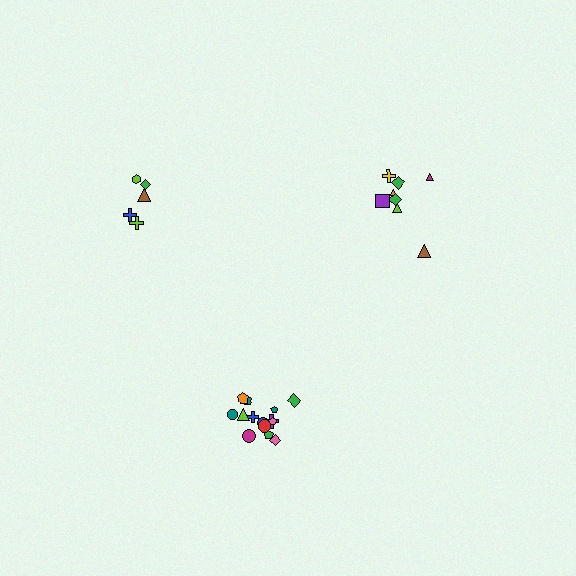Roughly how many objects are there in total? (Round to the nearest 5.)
Roughly 30 objects in total.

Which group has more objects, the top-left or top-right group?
The top-right group.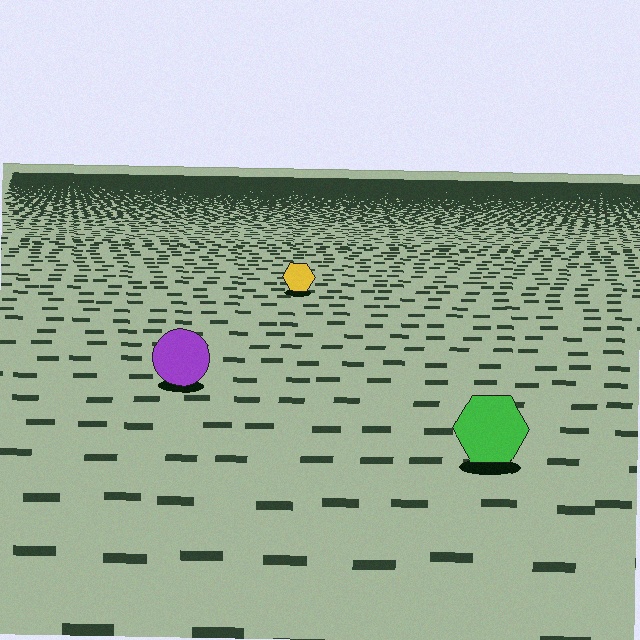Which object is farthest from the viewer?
The yellow hexagon is farthest from the viewer. It appears smaller and the ground texture around it is denser.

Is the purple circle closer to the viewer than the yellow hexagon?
Yes. The purple circle is closer — you can tell from the texture gradient: the ground texture is coarser near it.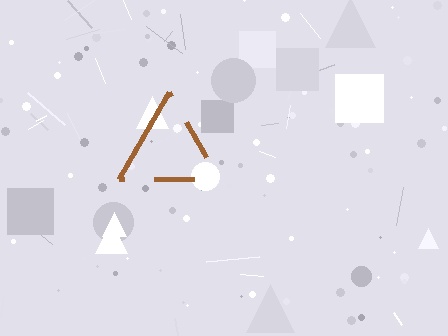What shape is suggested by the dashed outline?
The dashed outline suggests a triangle.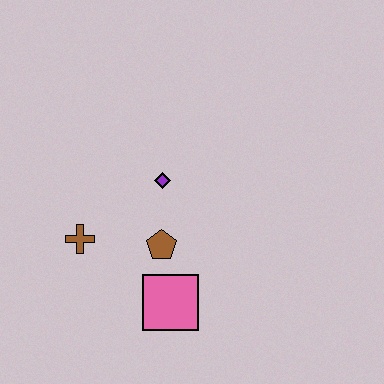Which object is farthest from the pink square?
The purple diamond is farthest from the pink square.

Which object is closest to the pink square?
The brown pentagon is closest to the pink square.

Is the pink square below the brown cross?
Yes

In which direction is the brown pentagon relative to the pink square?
The brown pentagon is above the pink square.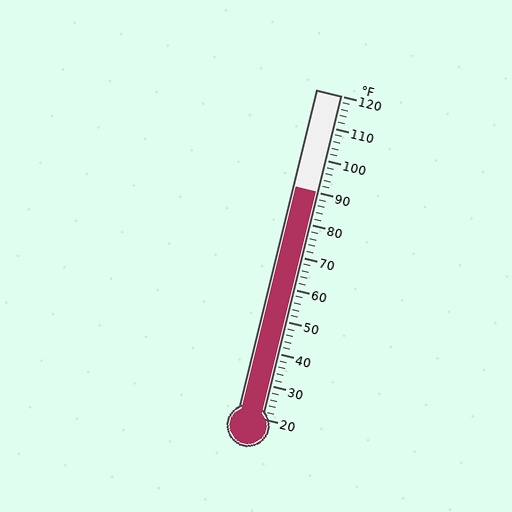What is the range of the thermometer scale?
The thermometer scale ranges from 20°F to 120°F.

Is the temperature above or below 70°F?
The temperature is above 70°F.